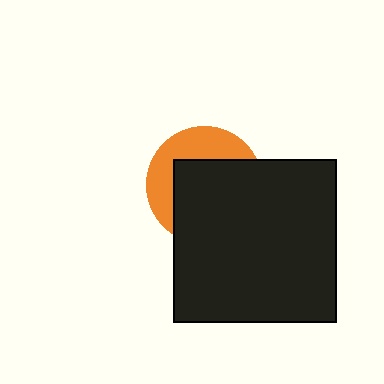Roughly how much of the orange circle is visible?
A small part of it is visible (roughly 38%).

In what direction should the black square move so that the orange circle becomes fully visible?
The black square should move toward the lower-right. That is the shortest direction to clear the overlap and leave the orange circle fully visible.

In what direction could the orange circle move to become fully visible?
The orange circle could move toward the upper-left. That would shift it out from behind the black square entirely.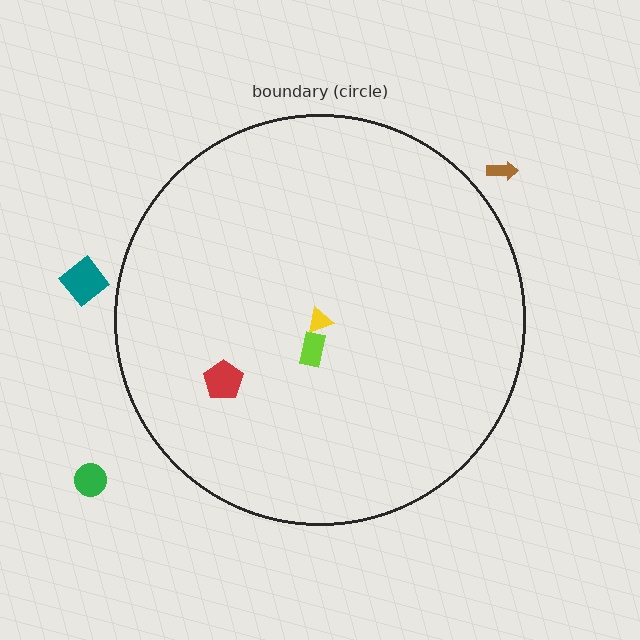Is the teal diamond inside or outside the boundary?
Outside.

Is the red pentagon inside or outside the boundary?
Inside.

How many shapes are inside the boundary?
3 inside, 3 outside.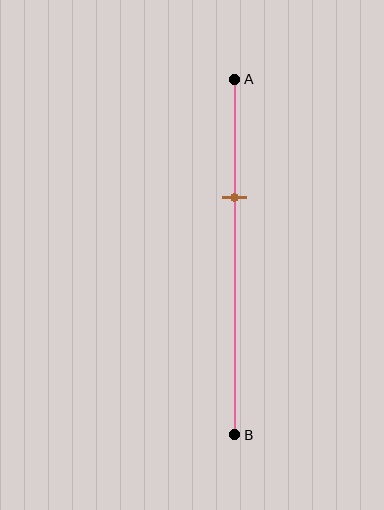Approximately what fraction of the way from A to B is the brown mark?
The brown mark is approximately 35% of the way from A to B.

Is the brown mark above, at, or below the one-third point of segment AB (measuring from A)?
The brown mark is approximately at the one-third point of segment AB.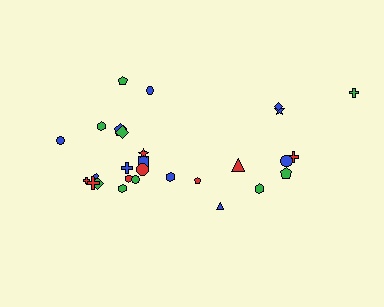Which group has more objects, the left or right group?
The left group.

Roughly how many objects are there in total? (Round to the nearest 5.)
Roughly 30 objects in total.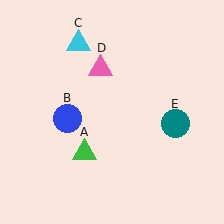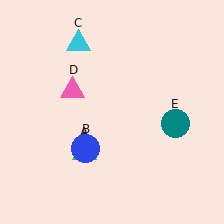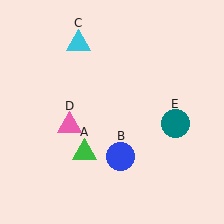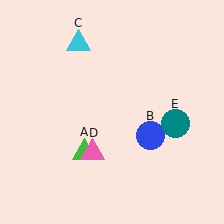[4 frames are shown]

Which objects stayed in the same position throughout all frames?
Green triangle (object A) and cyan triangle (object C) and teal circle (object E) remained stationary.